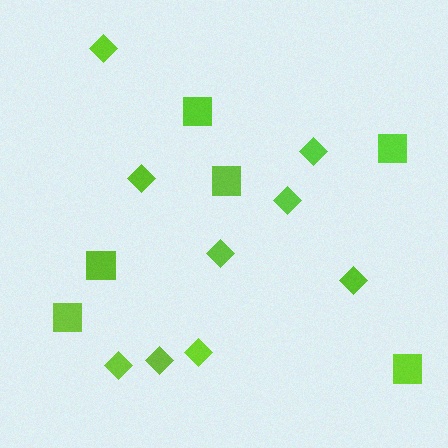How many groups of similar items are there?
There are 2 groups: one group of diamonds (9) and one group of squares (6).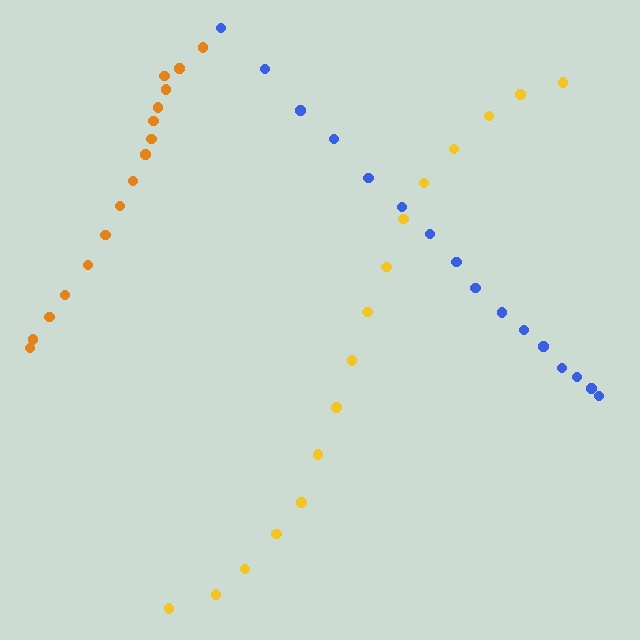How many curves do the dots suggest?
There are 3 distinct paths.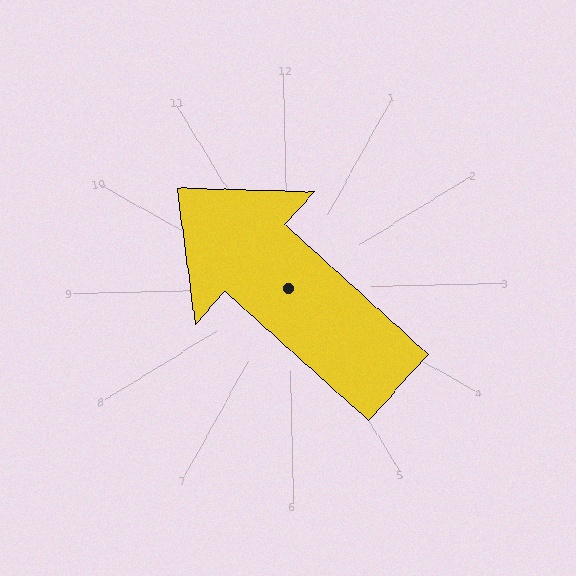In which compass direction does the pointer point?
Northwest.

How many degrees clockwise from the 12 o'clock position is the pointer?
Approximately 313 degrees.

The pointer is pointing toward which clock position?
Roughly 10 o'clock.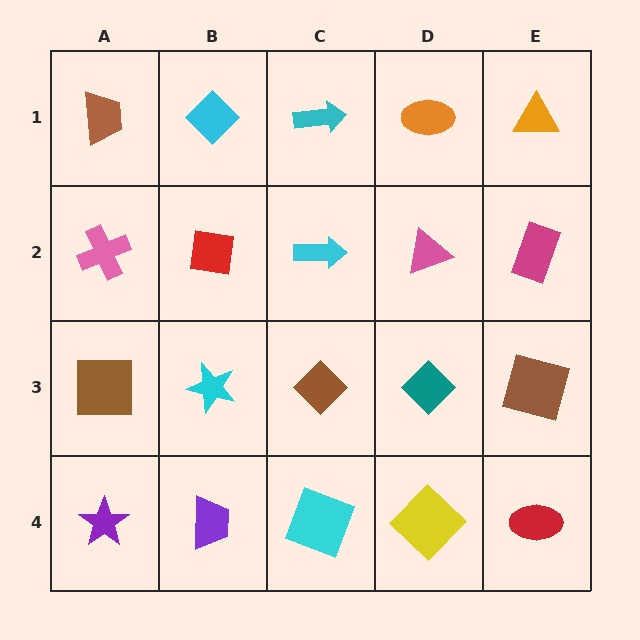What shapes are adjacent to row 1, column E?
A magenta rectangle (row 2, column E), an orange ellipse (row 1, column D).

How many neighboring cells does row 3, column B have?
4.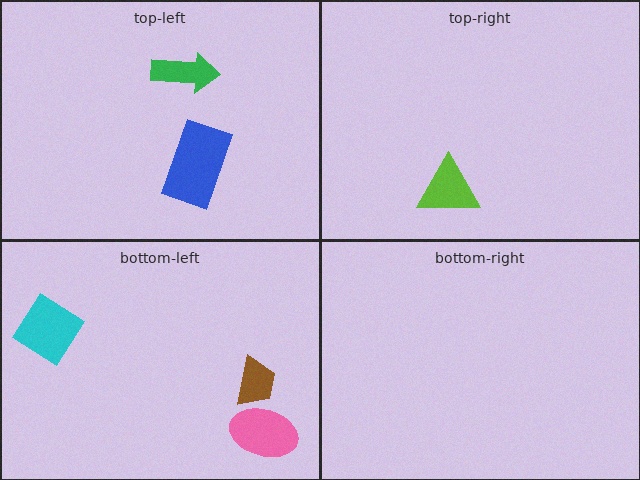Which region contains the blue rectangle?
The top-left region.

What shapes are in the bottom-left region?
The pink ellipse, the brown trapezoid, the cyan diamond.